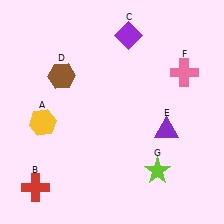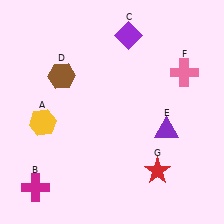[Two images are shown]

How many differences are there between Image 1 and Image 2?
There are 2 differences between the two images.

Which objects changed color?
B changed from red to magenta. G changed from lime to red.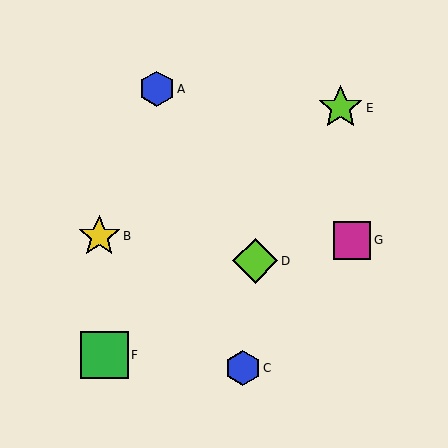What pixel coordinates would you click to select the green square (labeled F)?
Click at (105, 355) to select the green square F.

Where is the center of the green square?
The center of the green square is at (105, 355).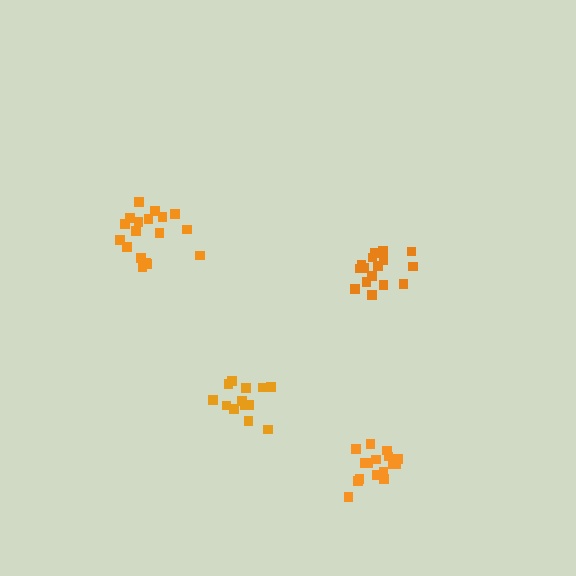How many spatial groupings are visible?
There are 4 spatial groupings.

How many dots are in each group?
Group 1: 13 dots, Group 2: 16 dots, Group 3: 18 dots, Group 4: 16 dots (63 total).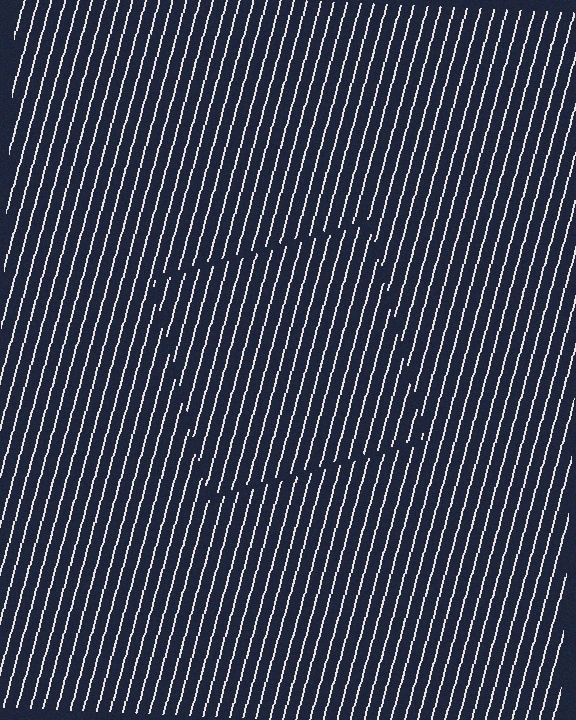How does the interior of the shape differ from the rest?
The interior of the shape contains the same grating, shifted by half a period — the contour is defined by the phase discontinuity where line-ends from the inner and outer gratings abut.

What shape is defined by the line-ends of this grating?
An illusory square. The interior of the shape contains the same grating, shifted by half a period — the contour is defined by the phase discontinuity where line-ends from the inner and outer gratings abut.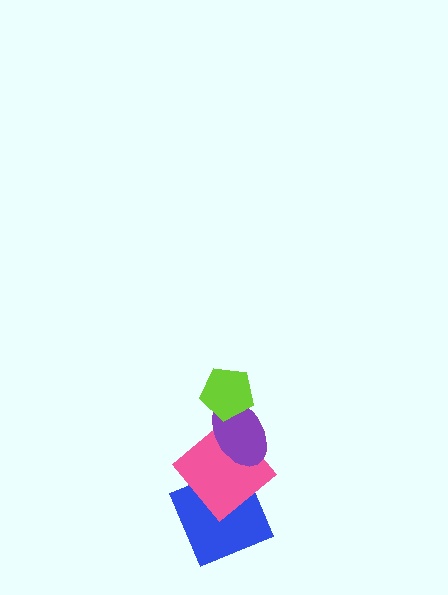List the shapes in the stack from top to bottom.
From top to bottom: the lime pentagon, the purple ellipse, the pink diamond, the blue square.